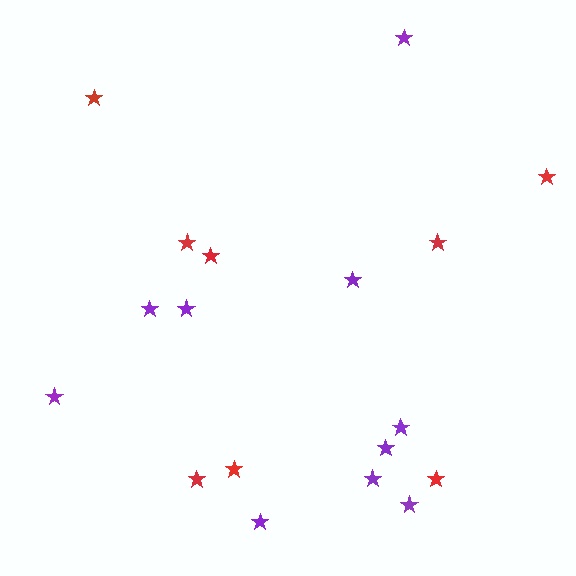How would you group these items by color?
There are 2 groups: one group of purple stars (10) and one group of red stars (8).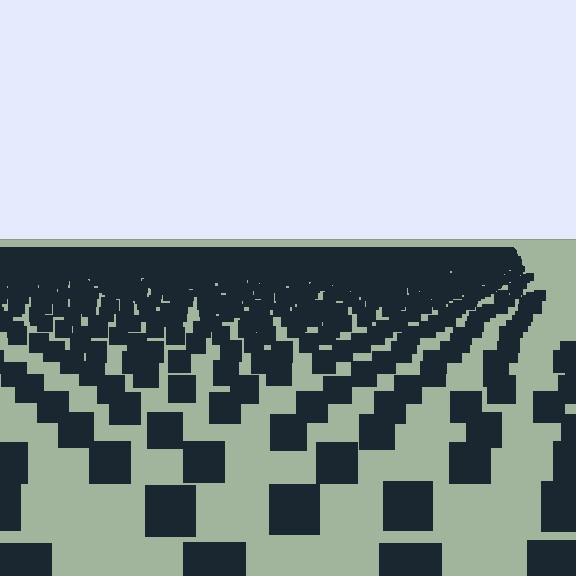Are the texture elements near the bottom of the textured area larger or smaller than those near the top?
Larger. Near the bottom, elements are closer to the viewer and appear at a bigger on-screen size.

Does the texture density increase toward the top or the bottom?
Density increases toward the top.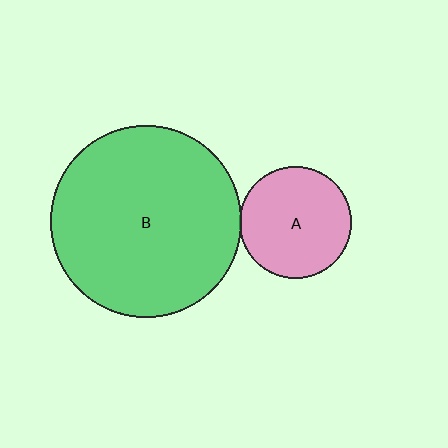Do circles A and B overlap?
Yes.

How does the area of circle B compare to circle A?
Approximately 2.9 times.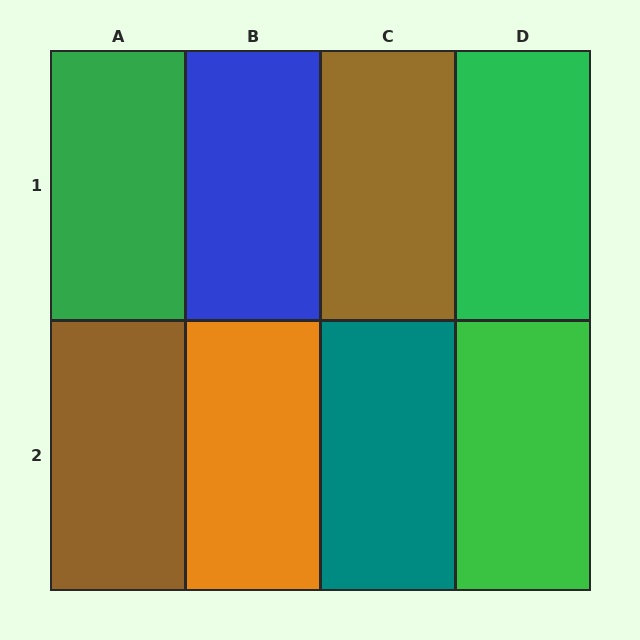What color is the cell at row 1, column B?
Blue.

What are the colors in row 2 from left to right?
Brown, orange, teal, green.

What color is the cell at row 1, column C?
Brown.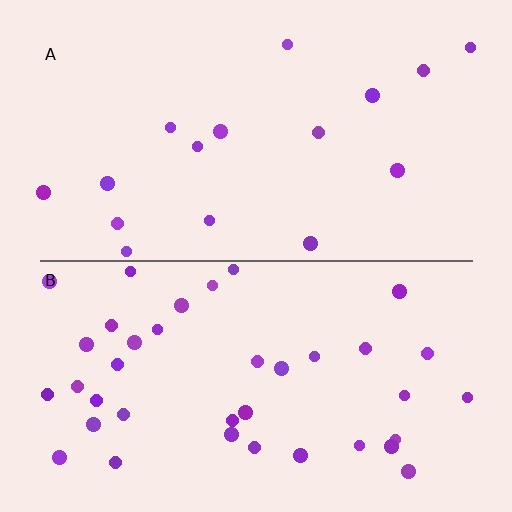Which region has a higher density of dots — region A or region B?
B (the bottom).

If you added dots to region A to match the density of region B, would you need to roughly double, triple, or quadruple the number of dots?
Approximately double.